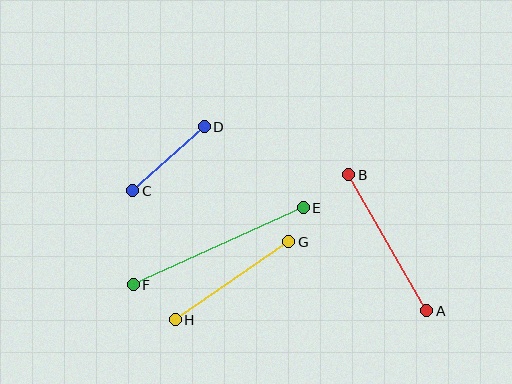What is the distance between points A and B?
The distance is approximately 157 pixels.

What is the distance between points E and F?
The distance is approximately 187 pixels.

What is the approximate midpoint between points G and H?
The midpoint is at approximately (232, 281) pixels.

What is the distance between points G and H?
The distance is approximately 138 pixels.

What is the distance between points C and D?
The distance is approximately 96 pixels.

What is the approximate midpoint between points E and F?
The midpoint is at approximately (218, 246) pixels.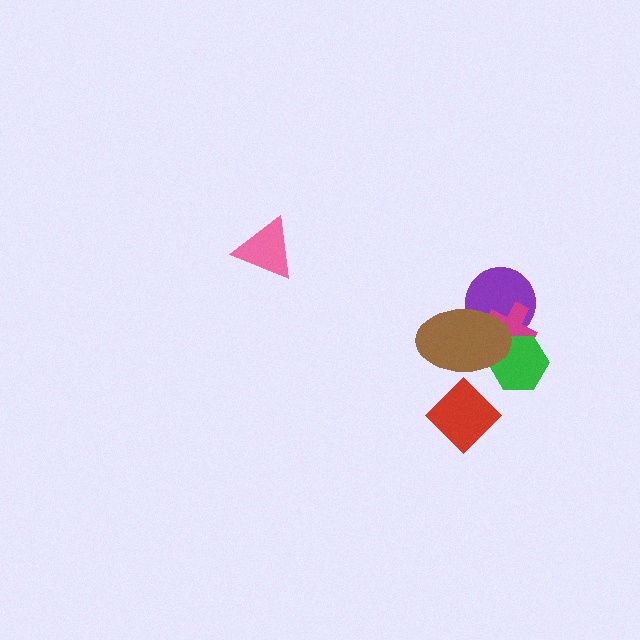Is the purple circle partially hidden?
Yes, it is partially covered by another shape.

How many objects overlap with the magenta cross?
3 objects overlap with the magenta cross.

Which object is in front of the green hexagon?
The brown ellipse is in front of the green hexagon.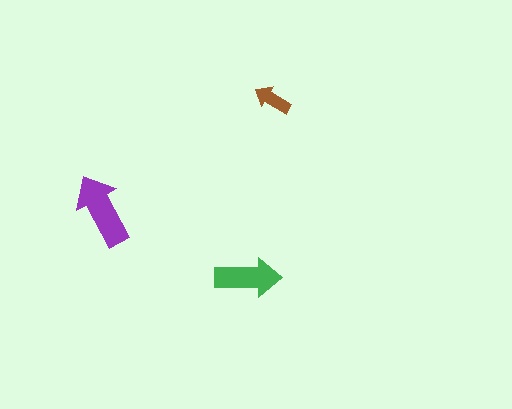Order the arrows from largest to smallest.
the purple one, the green one, the brown one.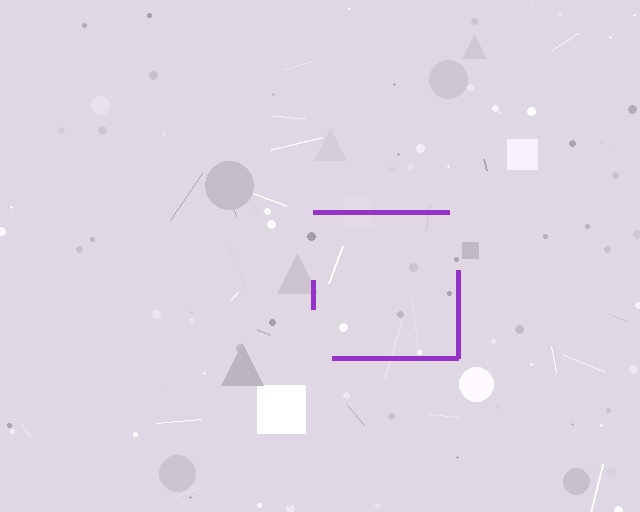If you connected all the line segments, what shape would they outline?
They would outline a square.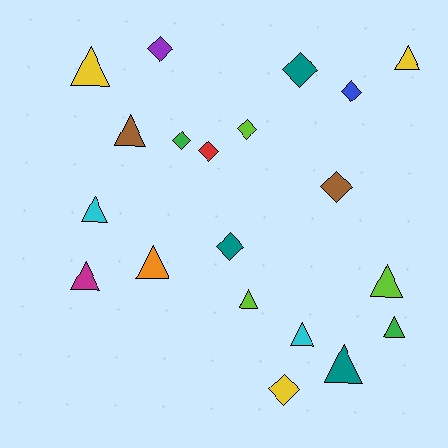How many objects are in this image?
There are 20 objects.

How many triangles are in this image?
There are 11 triangles.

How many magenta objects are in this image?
There is 1 magenta object.